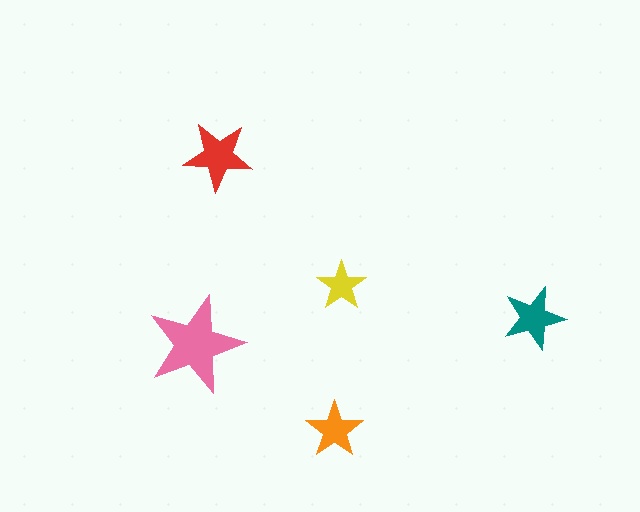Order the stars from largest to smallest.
the pink one, the red one, the teal one, the orange one, the yellow one.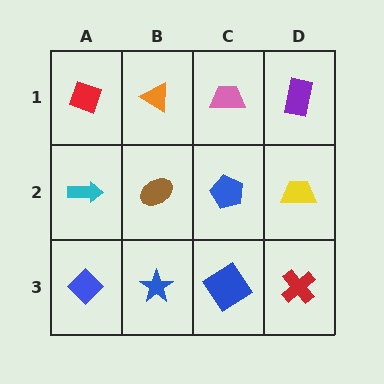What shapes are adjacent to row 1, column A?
A cyan arrow (row 2, column A), an orange triangle (row 1, column B).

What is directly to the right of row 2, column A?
A brown ellipse.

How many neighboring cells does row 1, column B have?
3.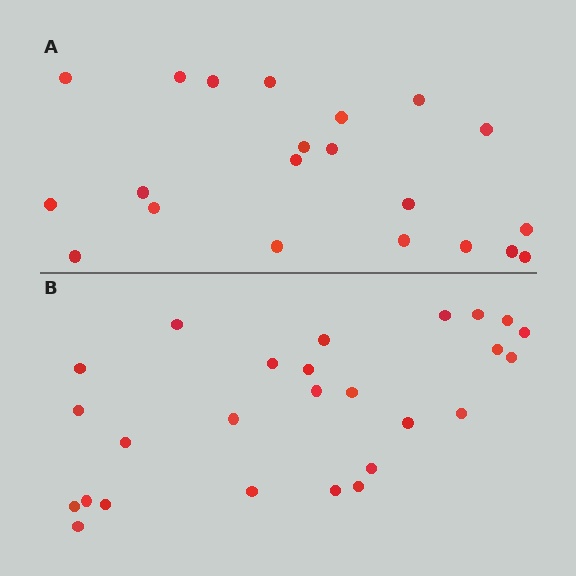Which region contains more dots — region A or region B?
Region B (the bottom region) has more dots.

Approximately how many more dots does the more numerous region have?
Region B has about 5 more dots than region A.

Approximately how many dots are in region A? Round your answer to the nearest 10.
About 20 dots. (The exact count is 21, which rounds to 20.)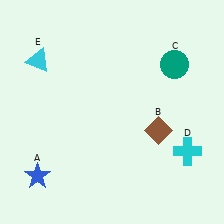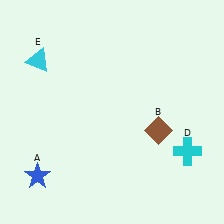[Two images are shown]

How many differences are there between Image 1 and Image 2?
There is 1 difference between the two images.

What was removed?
The teal circle (C) was removed in Image 2.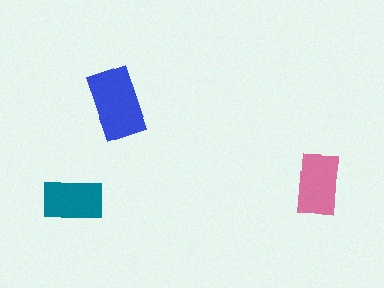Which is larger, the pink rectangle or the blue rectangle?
The blue one.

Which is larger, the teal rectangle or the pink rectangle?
The pink one.